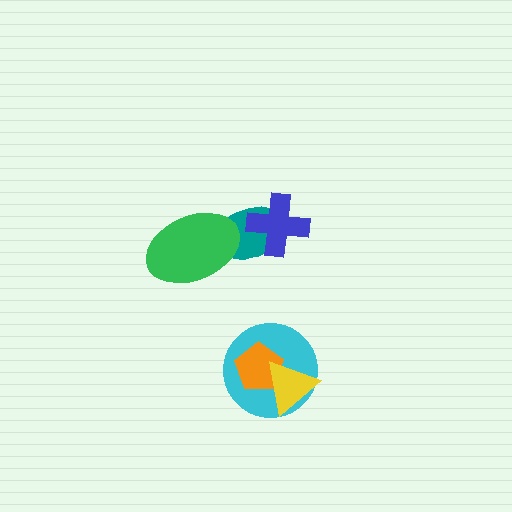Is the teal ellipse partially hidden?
Yes, it is partially covered by another shape.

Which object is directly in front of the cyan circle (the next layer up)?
The orange pentagon is directly in front of the cyan circle.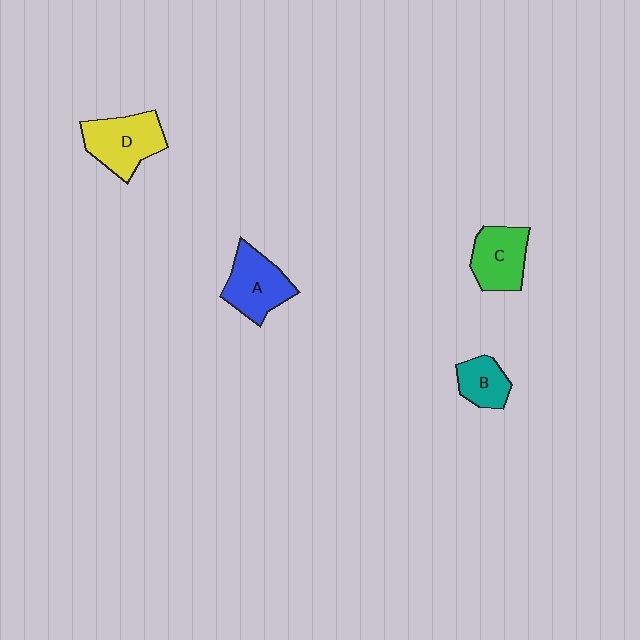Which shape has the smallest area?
Shape B (teal).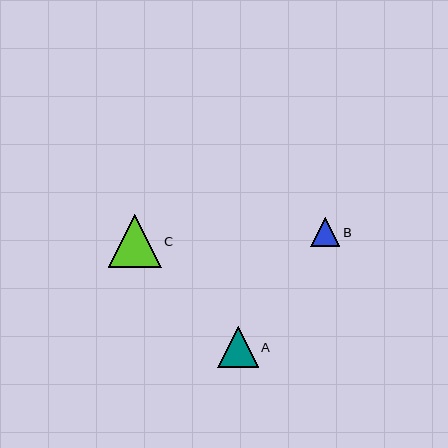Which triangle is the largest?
Triangle C is the largest with a size of approximately 53 pixels.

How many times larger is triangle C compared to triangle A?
Triangle C is approximately 1.3 times the size of triangle A.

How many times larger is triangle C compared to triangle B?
Triangle C is approximately 1.8 times the size of triangle B.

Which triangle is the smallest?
Triangle B is the smallest with a size of approximately 29 pixels.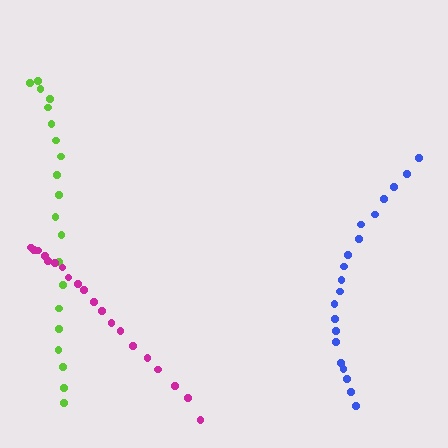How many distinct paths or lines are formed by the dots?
There are 3 distinct paths.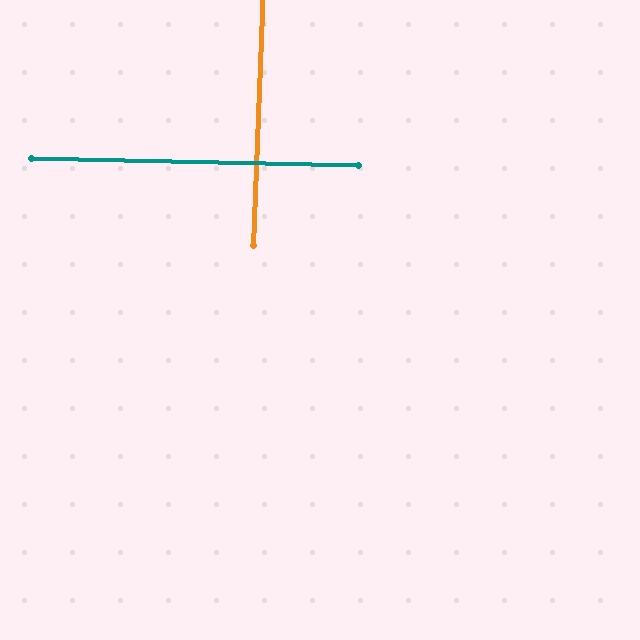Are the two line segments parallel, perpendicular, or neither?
Perpendicular — they meet at approximately 89°.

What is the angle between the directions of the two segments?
Approximately 89 degrees.